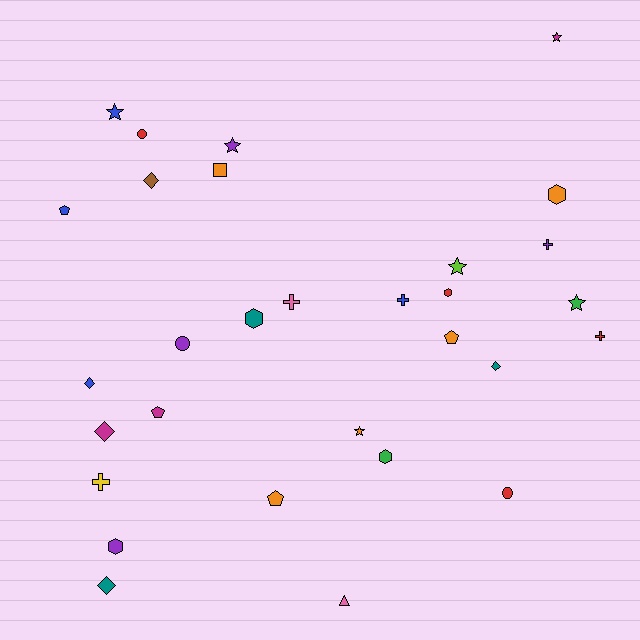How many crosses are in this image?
There are 5 crosses.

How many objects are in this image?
There are 30 objects.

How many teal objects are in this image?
There are 3 teal objects.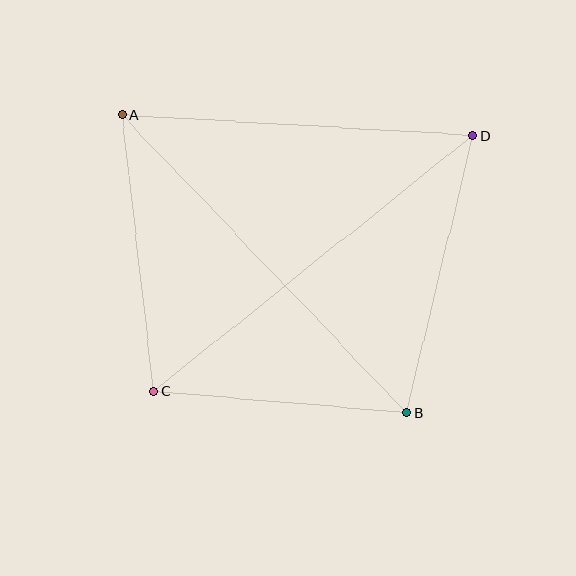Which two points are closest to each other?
Points B and C are closest to each other.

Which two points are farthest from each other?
Points A and B are farthest from each other.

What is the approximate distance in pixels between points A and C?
The distance between A and C is approximately 278 pixels.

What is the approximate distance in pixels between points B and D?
The distance between B and D is approximately 285 pixels.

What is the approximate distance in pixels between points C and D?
The distance between C and D is approximately 409 pixels.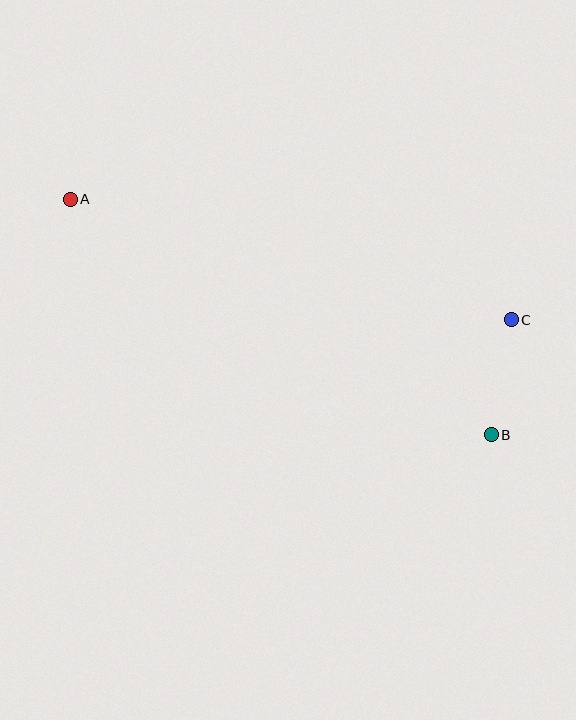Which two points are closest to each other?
Points B and C are closest to each other.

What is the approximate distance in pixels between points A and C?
The distance between A and C is approximately 457 pixels.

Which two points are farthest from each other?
Points A and B are farthest from each other.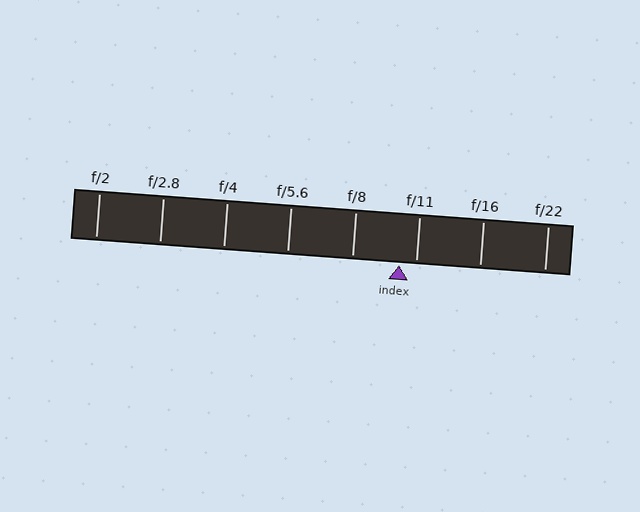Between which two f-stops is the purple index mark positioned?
The index mark is between f/8 and f/11.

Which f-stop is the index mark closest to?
The index mark is closest to f/11.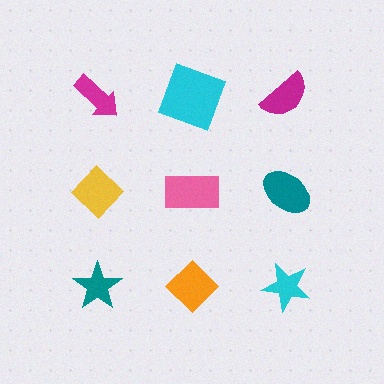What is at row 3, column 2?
An orange diamond.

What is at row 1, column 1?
A magenta arrow.